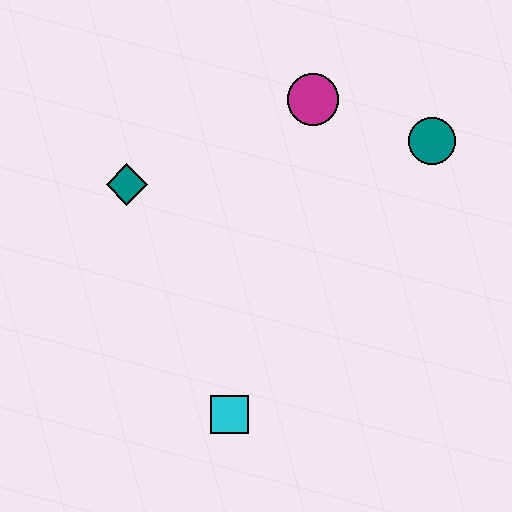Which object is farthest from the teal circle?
The cyan square is farthest from the teal circle.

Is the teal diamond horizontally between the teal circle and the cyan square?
No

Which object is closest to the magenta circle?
The teal circle is closest to the magenta circle.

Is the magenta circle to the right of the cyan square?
Yes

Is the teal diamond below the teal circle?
Yes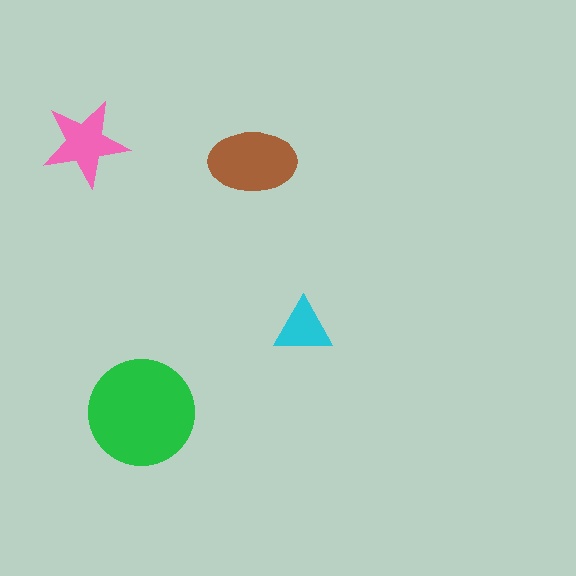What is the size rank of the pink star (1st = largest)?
3rd.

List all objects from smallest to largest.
The cyan triangle, the pink star, the brown ellipse, the green circle.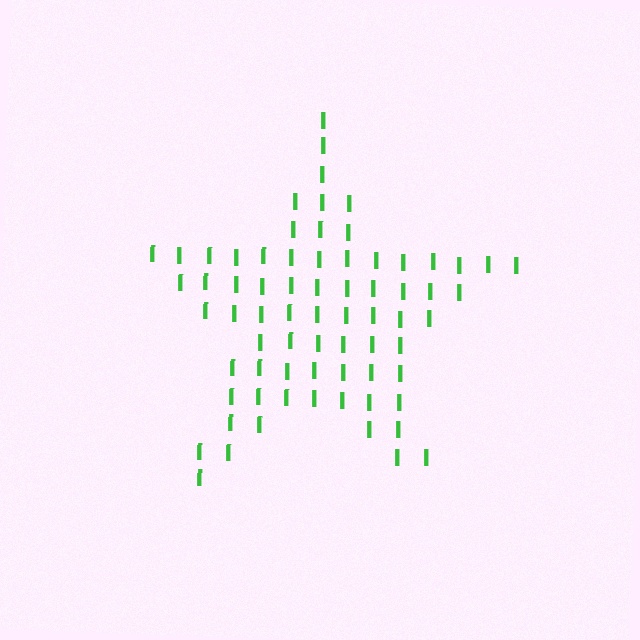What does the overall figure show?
The overall figure shows a star.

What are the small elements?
The small elements are letter I's.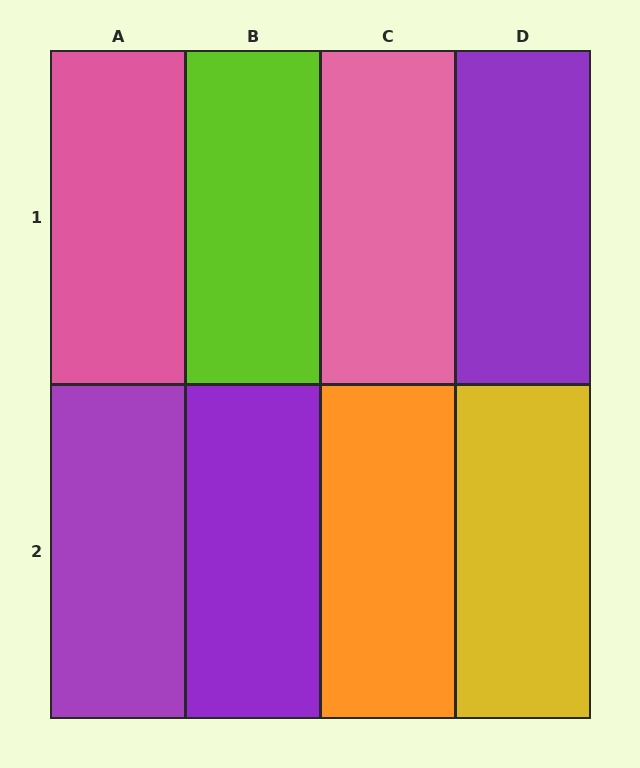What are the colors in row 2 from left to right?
Purple, purple, orange, yellow.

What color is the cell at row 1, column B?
Lime.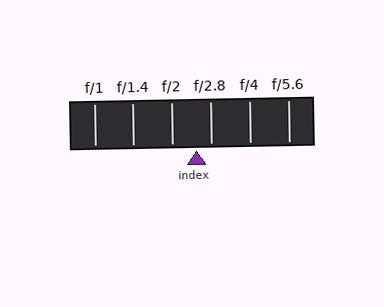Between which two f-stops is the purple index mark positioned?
The index mark is between f/2 and f/2.8.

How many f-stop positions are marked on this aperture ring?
There are 6 f-stop positions marked.